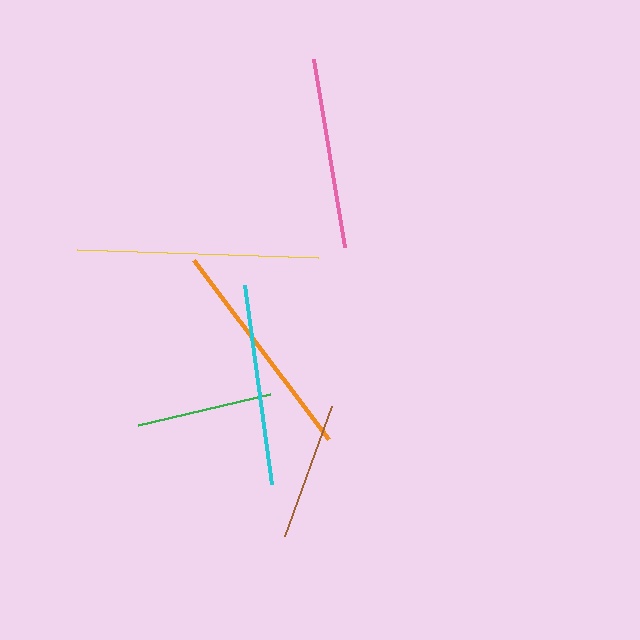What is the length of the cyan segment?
The cyan segment is approximately 201 pixels long.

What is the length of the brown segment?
The brown segment is approximately 139 pixels long.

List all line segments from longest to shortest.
From longest to shortest: yellow, orange, cyan, pink, brown, green.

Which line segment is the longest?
The yellow line is the longest at approximately 241 pixels.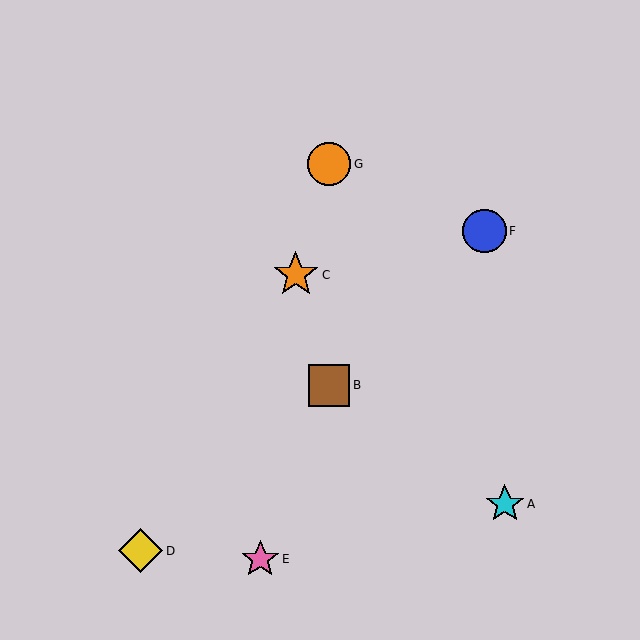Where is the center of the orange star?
The center of the orange star is at (296, 275).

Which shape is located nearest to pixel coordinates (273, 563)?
The pink star (labeled E) at (260, 559) is nearest to that location.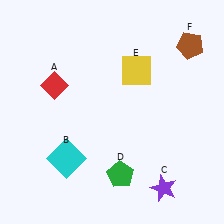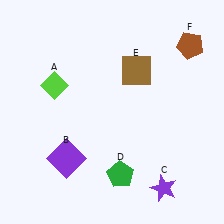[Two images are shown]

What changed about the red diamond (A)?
In Image 1, A is red. In Image 2, it changed to lime.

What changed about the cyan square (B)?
In Image 1, B is cyan. In Image 2, it changed to purple.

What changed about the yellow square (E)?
In Image 1, E is yellow. In Image 2, it changed to brown.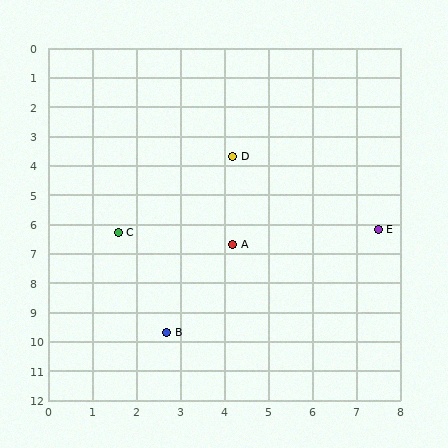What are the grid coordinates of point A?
Point A is at approximately (4.2, 6.7).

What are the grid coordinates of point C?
Point C is at approximately (1.6, 6.3).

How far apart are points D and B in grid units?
Points D and B are about 6.2 grid units apart.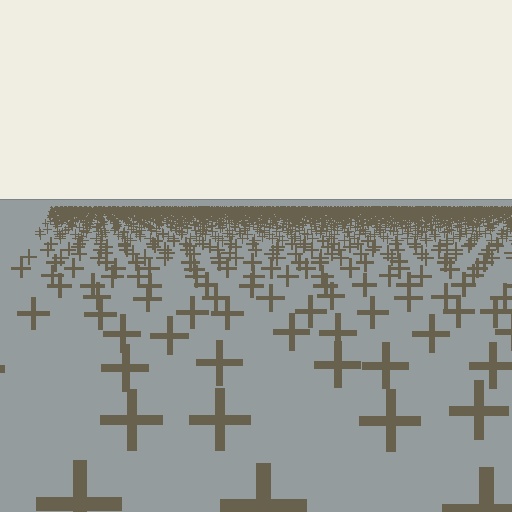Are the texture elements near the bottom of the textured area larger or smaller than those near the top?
Larger. Near the bottom, elements are closer to the viewer and appear at a bigger on-screen size.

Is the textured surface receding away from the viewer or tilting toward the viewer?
The surface is receding away from the viewer. Texture elements get smaller and denser toward the top.